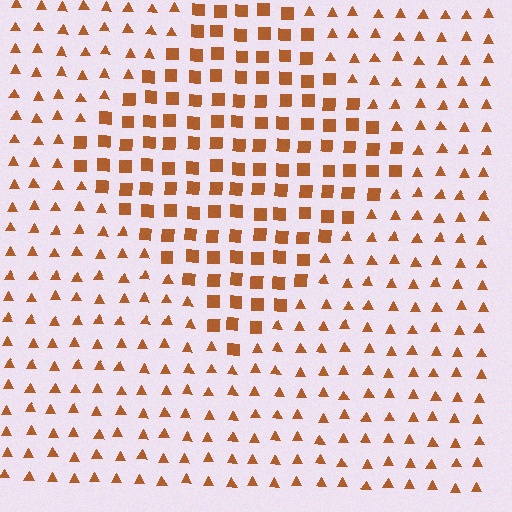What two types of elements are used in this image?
The image uses squares inside the diamond region and triangles outside it.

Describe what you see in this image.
The image is filled with small brown elements arranged in a uniform grid. A diamond-shaped region contains squares, while the surrounding area contains triangles. The boundary is defined purely by the change in element shape.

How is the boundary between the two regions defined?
The boundary is defined by a change in element shape: squares inside vs. triangles outside. All elements share the same color and spacing.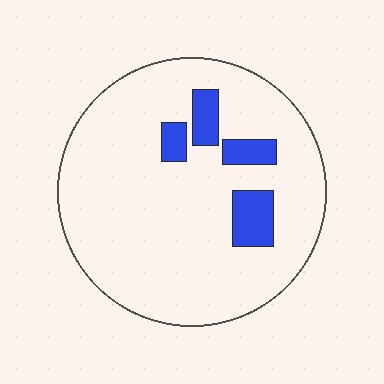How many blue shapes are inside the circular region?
4.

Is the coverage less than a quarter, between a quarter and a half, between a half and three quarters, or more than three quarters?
Less than a quarter.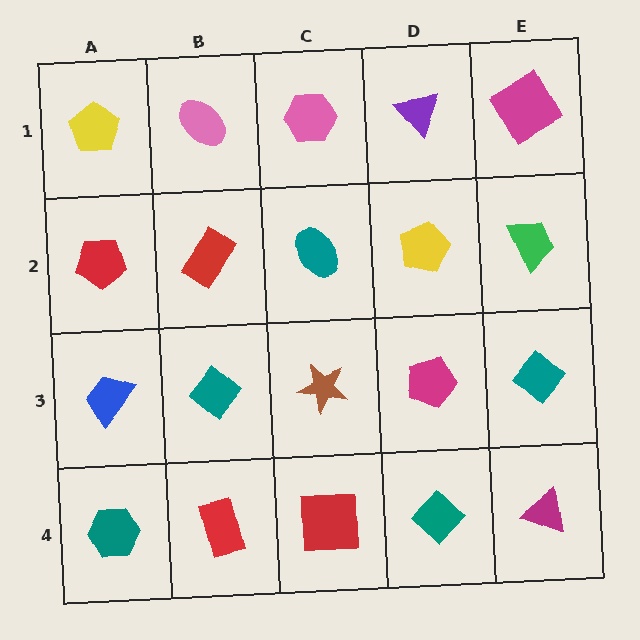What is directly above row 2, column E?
A magenta diamond.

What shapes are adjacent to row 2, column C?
A pink hexagon (row 1, column C), a brown star (row 3, column C), a red rectangle (row 2, column B), a yellow pentagon (row 2, column D).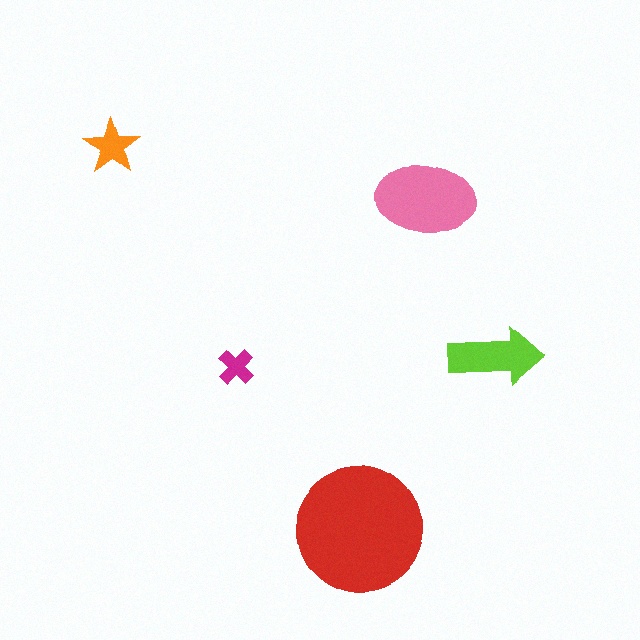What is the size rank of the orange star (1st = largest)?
4th.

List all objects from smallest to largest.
The magenta cross, the orange star, the lime arrow, the pink ellipse, the red circle.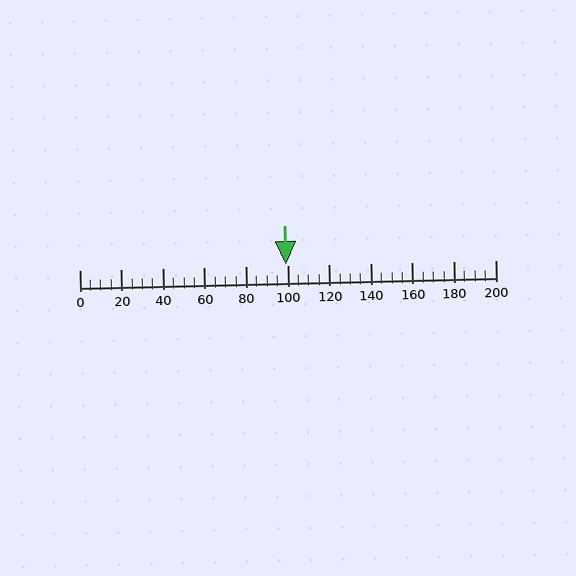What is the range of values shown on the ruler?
The ruler shows values from 0 to 200.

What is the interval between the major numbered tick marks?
The major tick marks are spaced 20 units apart.